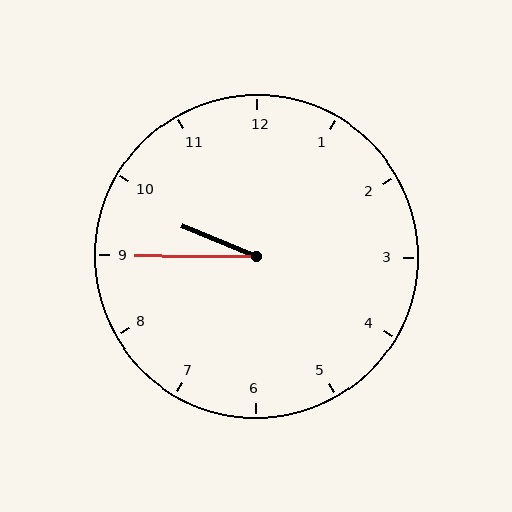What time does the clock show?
9:45.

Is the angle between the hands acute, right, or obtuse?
It is acute.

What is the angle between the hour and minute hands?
Approximately 22 degrees.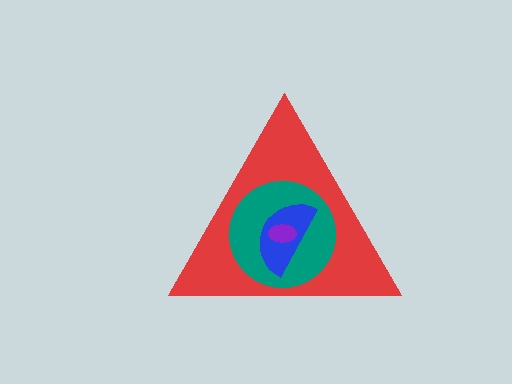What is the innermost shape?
The purple ellipse.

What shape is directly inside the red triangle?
The teal circle.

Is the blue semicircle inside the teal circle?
Yes.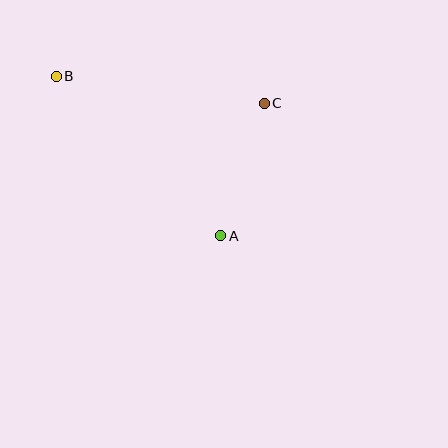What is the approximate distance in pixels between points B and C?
The distance between B and C is approximately 209 pixels.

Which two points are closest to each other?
Points A and C are closest to each other.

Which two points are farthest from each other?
Points A and B are farthest from each other.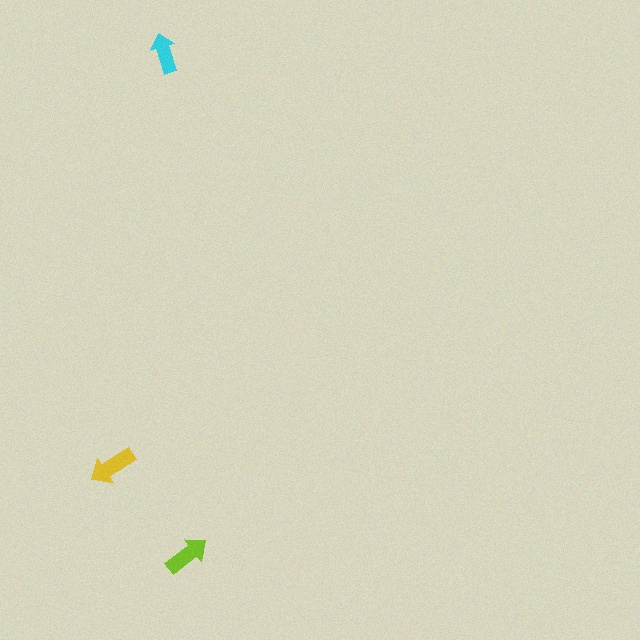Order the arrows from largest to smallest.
the yellow one, the lime one, the cyan one.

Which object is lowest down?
The lime arrow is bottommost.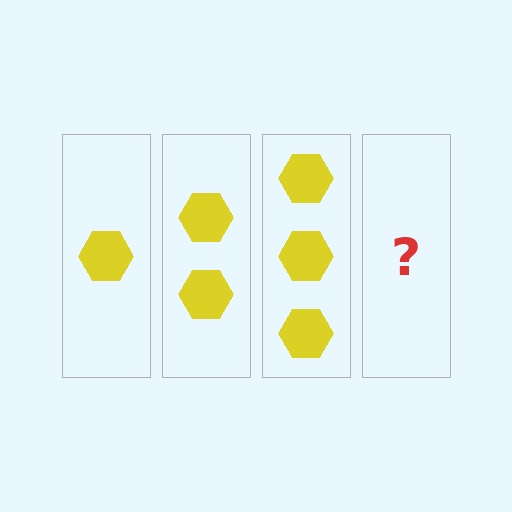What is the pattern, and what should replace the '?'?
The pattern is that each step adds one more hexagon. The '?' should be 4 hexagons.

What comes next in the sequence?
The next element should be 4 hexagons.